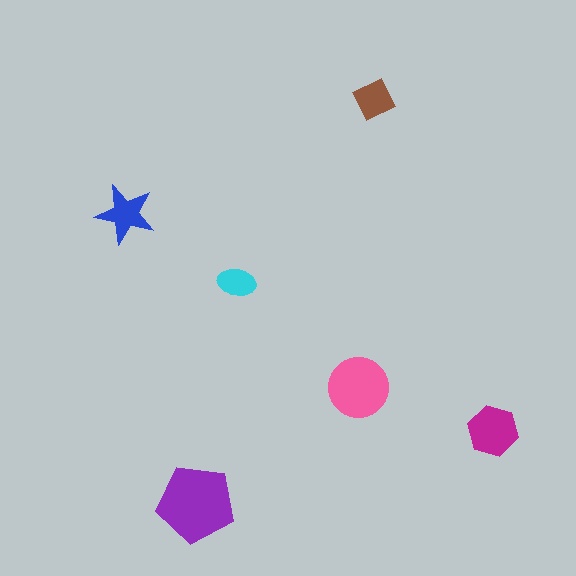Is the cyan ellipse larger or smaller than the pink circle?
Smaller.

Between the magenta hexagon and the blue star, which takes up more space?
The magenta hexagon.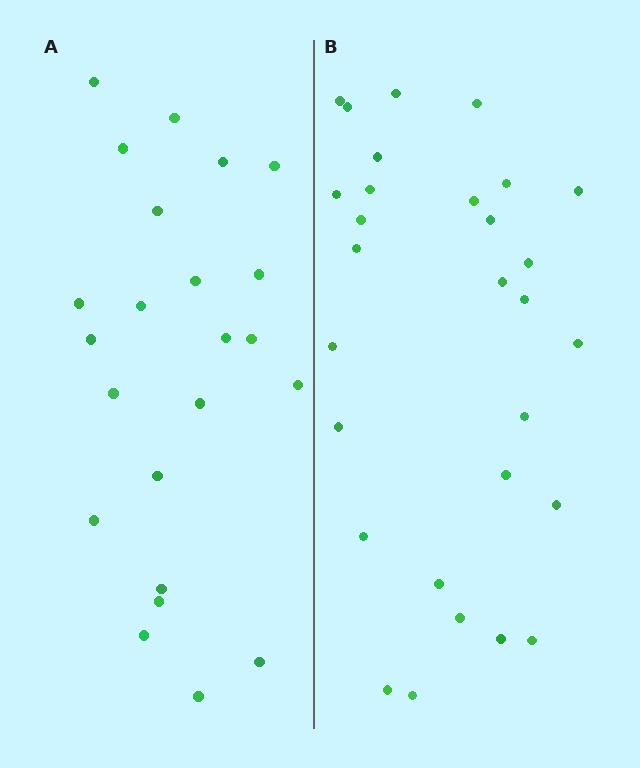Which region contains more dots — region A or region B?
Region B (the right region) has more dots.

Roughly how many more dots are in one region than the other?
Region B has about 6 more dots than region A.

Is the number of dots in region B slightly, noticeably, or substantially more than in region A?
Region B has noticeably more, but not dramatically so. The ratio is roughly 1.3 to 1.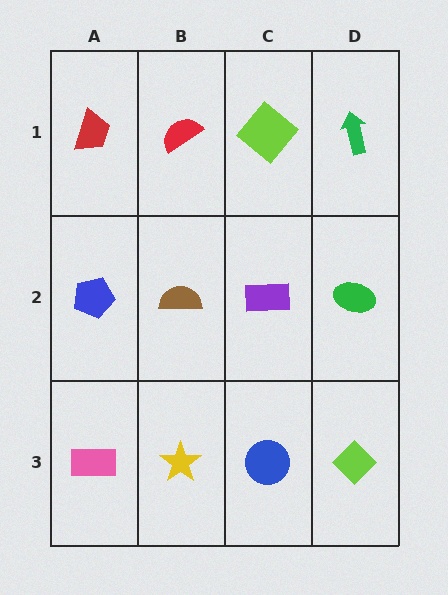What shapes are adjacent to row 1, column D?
A green ellipse (row 2, column D), a lime diamond (row 1, column C).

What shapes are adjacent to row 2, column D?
A green arrow (row 1, column D), a lime diamond (row 3, column D), a purple rectangle (row 2, column C).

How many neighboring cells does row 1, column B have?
3.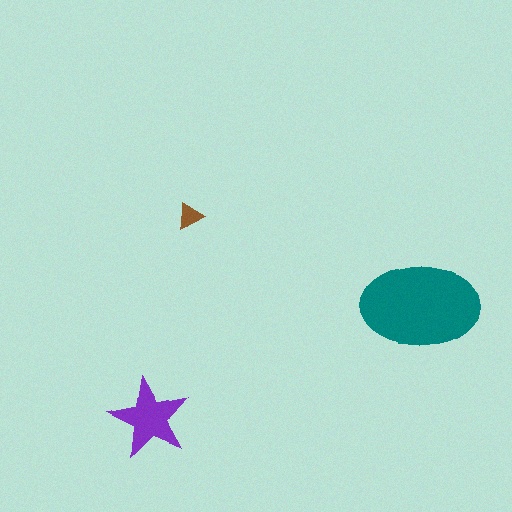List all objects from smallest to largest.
The brown triangle, the purple star, the teal ellipse.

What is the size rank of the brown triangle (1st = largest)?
3rd.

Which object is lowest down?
The purple star is bottommost.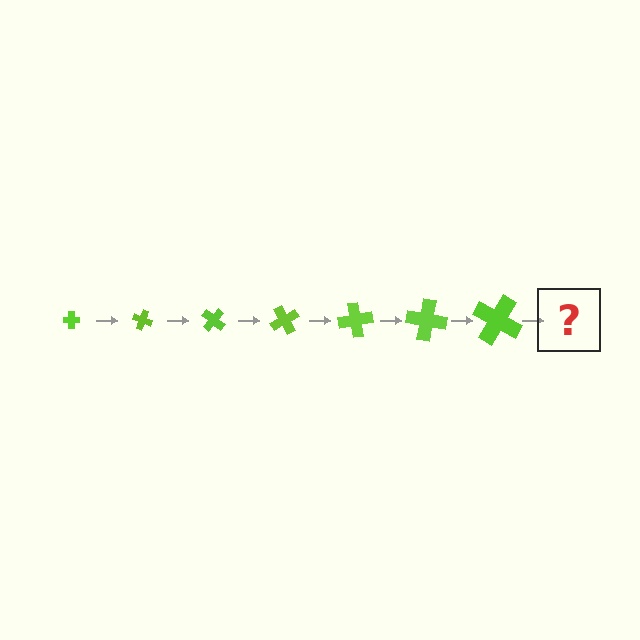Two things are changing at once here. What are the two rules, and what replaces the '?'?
The two rules are that the cross grows larger each step and it rotates 20 degrees each step. The '?' should be a cross, larger than the previous one and rotated 140 degrees from the start.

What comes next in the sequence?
The next element should be a cross, larger than the previous one and rotated 140 degrees from the start.